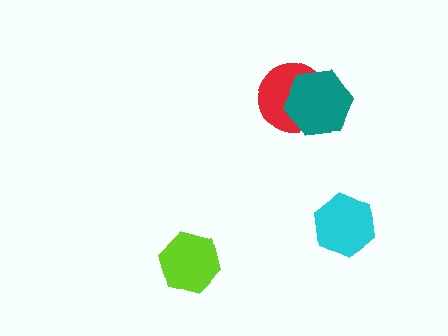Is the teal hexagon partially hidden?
No, no other shape covers it.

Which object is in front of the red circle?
The teal hexagon is in front of the red circle.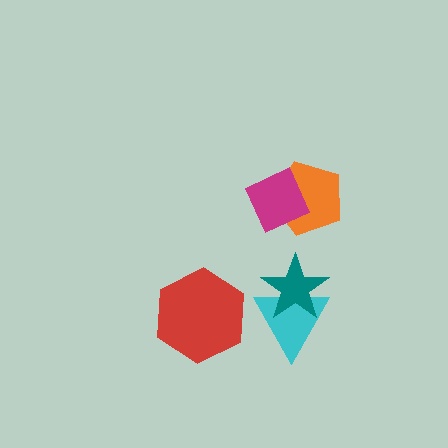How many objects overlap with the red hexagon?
0 objects overlap with the red hexagon.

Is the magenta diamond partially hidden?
No, no other shape covers it.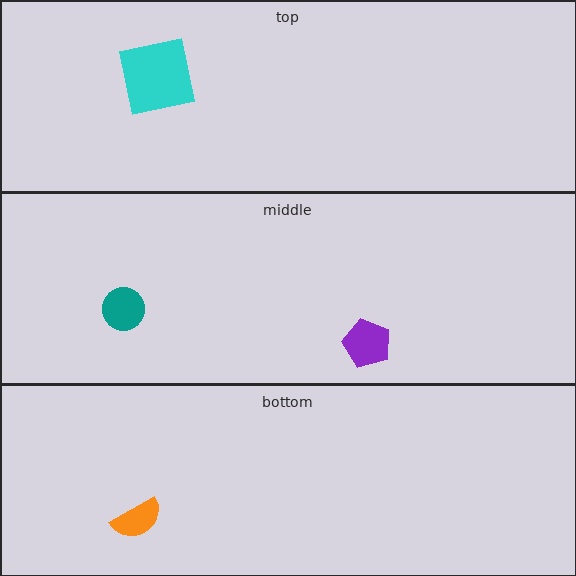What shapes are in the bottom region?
The orange semicircle.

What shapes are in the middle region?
The purple pentagon, the teal circle.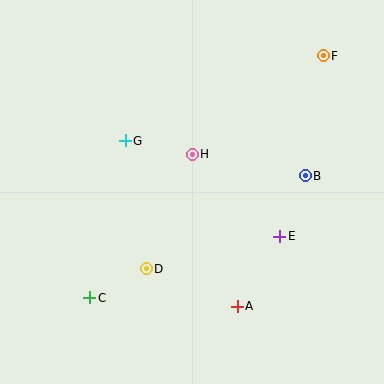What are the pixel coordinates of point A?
Point A is at (237, 306).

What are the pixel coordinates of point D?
Point D is at (146, 269).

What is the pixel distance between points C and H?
The distance between C and H is 176 pixels.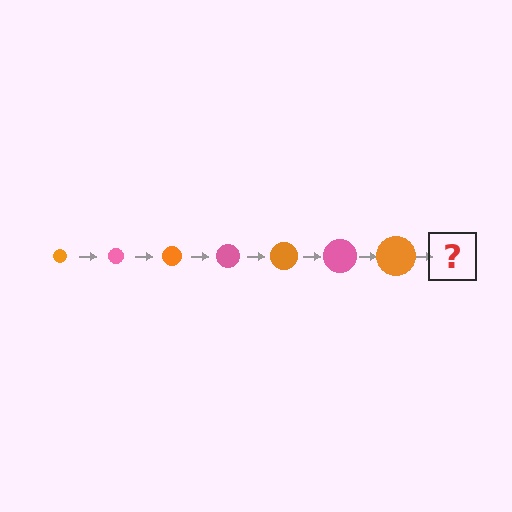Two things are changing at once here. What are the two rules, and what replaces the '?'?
The two rules are that the circle grows larger each step and the color cycles through orange and pink. The '?' should be a pink circle, larger than the previous one.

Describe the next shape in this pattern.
It should be a pink circle, larger than the previous one.